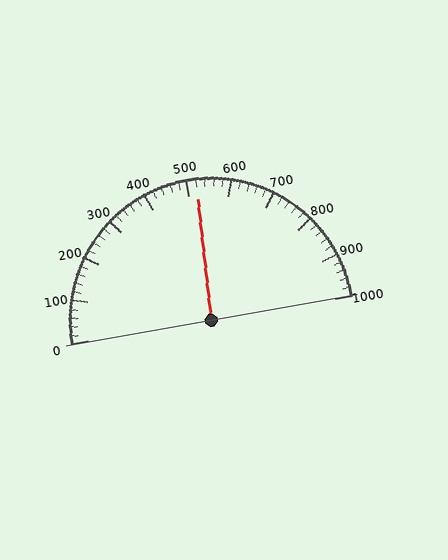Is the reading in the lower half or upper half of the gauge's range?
The reading is in the upper half of the range (0 to 1000).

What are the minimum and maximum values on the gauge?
The gauge ranges from 0 to 1000.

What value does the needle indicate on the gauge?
The needle indicates approximately 520.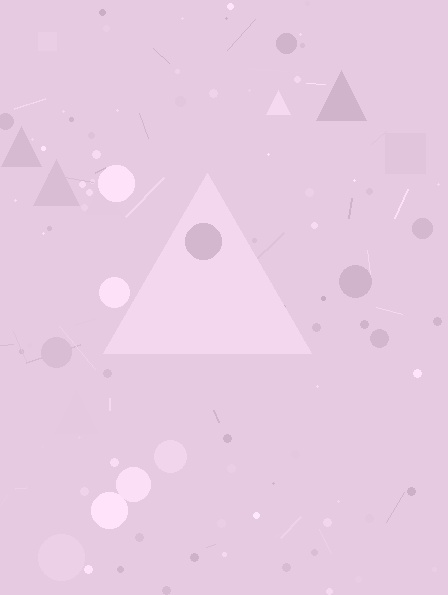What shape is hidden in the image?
A triangle is hidden in the image.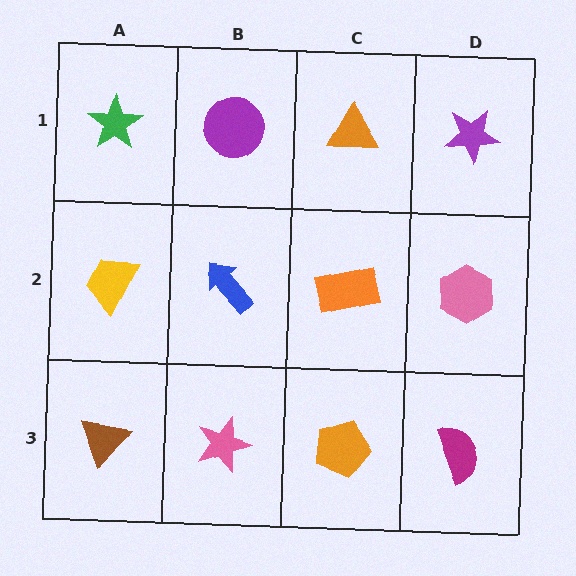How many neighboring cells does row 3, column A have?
2.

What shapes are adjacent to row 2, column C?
An orange triangle (row 1, column C), an orange pentagon (row 3, column C), a blue arrow (row 2, column B), a pink hexagon (row 2, column D).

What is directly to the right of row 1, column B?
An orange triangle.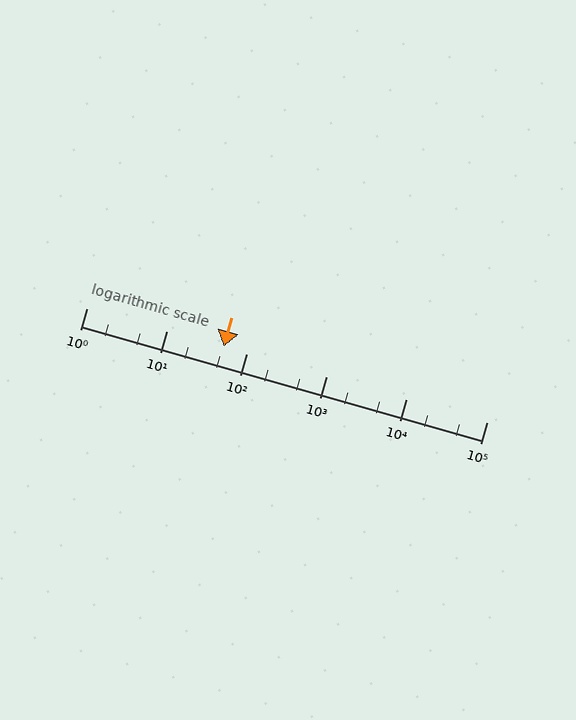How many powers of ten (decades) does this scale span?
The scale spans 5 decades, from 1 to 100000.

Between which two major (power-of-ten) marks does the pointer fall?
The pointer is between 10 and 100.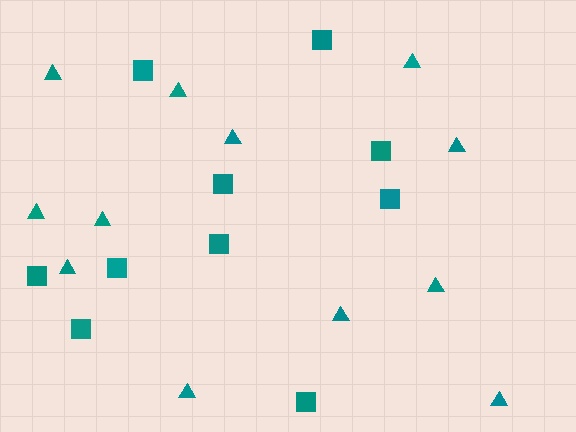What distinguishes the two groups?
There are 2 groups: one group of squares (10) and one group of triangles (12).